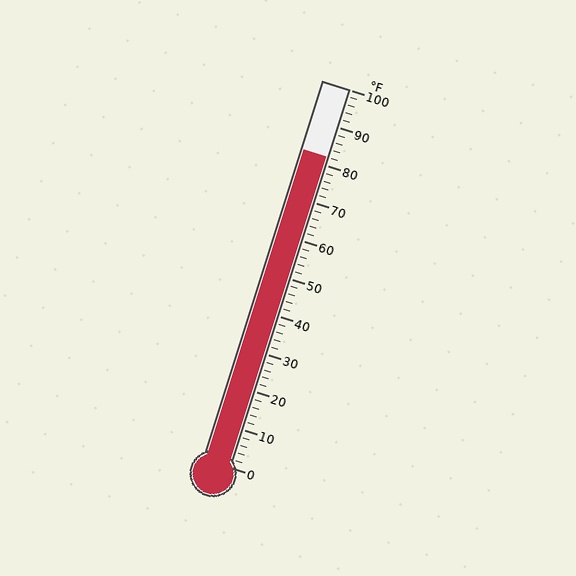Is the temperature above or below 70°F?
The temperature is above 70°F.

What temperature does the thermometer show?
The thermometer shows approximately 82°F.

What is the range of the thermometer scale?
The thermometer scale ranges from 0°F to 100°F.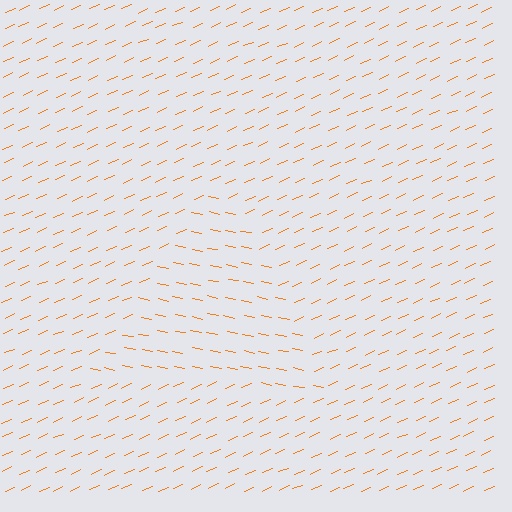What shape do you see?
I see a triangle.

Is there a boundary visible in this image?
Yes, there is a texture boundary formed by a change in line orientation.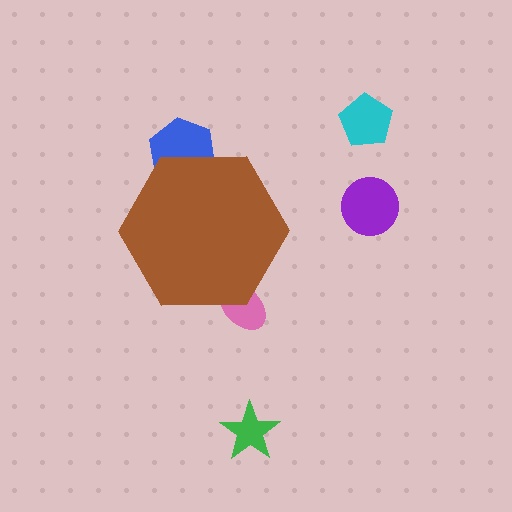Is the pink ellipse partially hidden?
Yes, the pink ellipse is partially hidden behind the brown hexagon.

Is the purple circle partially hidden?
No, the purple circle is fully visible.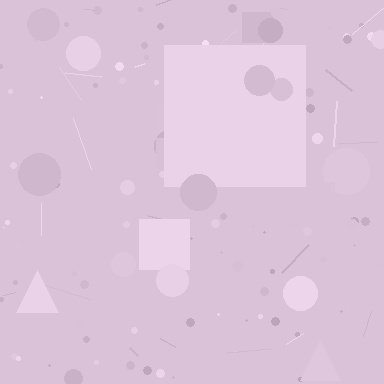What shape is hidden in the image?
A square is hidden in the image.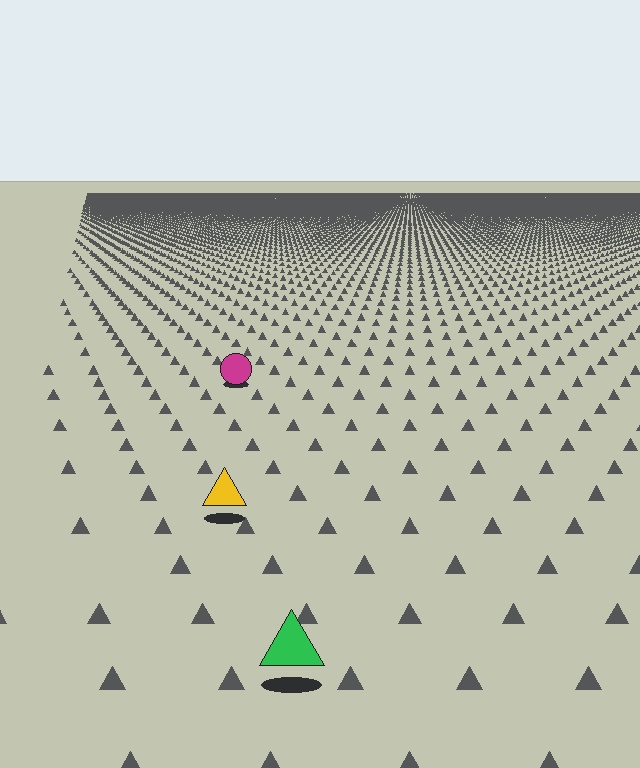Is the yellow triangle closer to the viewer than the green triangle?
No. The green triangle is closer — you can tell from the texture gradient: the ground texture is coarser near it.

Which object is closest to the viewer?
The green triangle is closest. The texture marks near it are larger and more spread out.